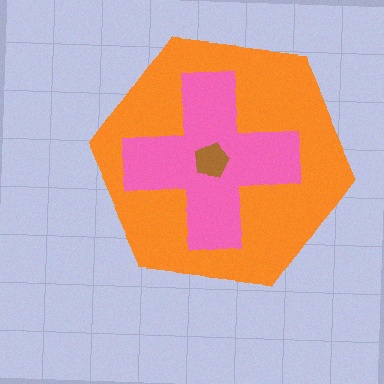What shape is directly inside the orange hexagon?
The pink cross.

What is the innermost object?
The brown pentagon.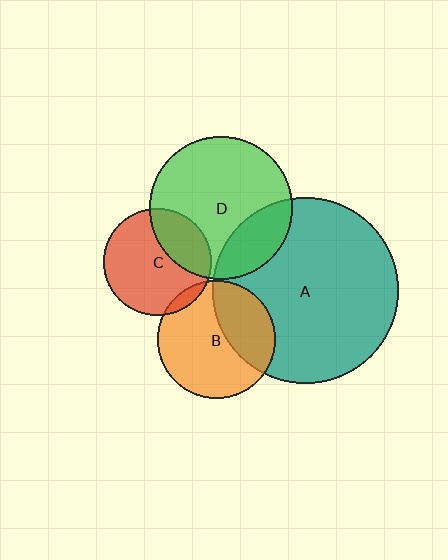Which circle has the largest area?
Circle A (teal).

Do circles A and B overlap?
Yes.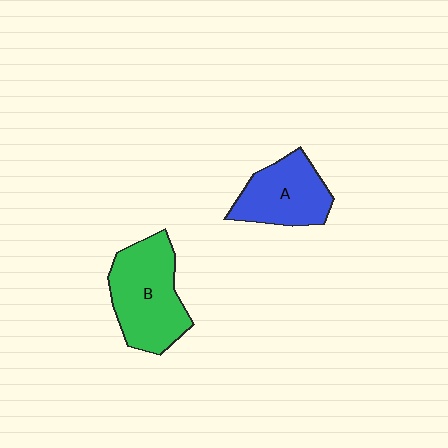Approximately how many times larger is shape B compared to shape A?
Approximately 1.3 times.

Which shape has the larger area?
Shape B (green).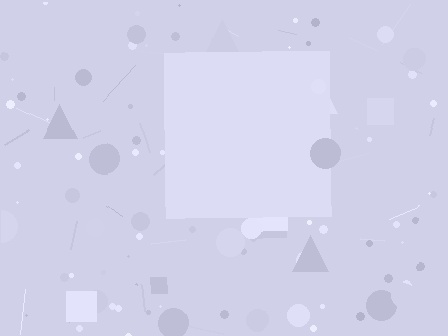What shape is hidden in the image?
A square is hidden in the image.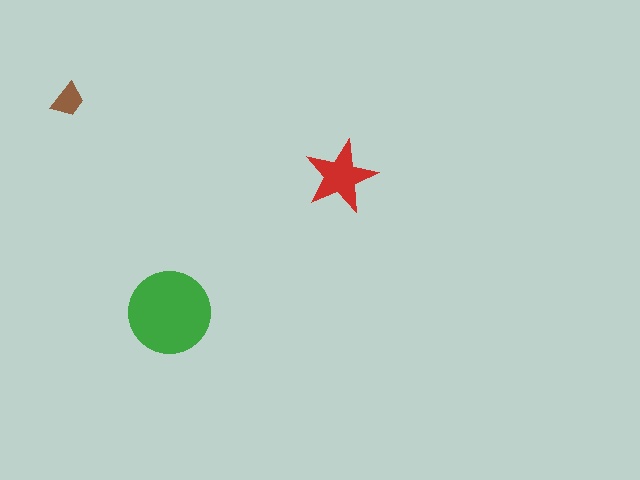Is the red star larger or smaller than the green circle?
Smaller.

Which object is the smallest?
The brown trapezoid.